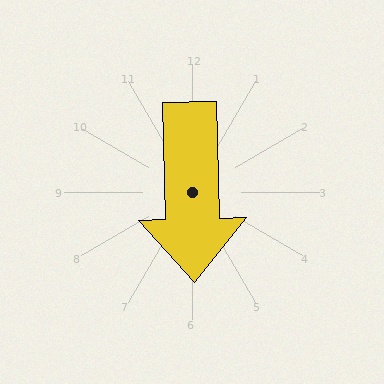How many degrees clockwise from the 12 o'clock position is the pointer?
Approximately 179 degrees.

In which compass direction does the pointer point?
South.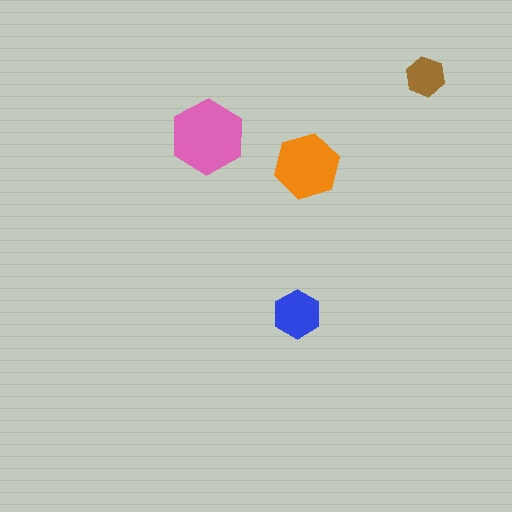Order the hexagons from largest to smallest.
the pink one, the orange one, the blue one, the brown one.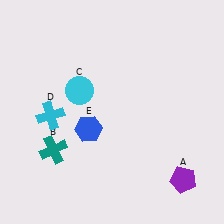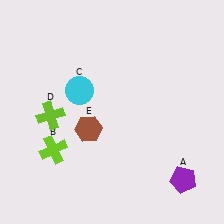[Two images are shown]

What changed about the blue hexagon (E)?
In Image 1, E is blue. In Image 2, it changed to brown.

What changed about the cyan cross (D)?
In Image 1, D is cyan. In Image 2, it changed to lime.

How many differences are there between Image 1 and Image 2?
There are 3 differences between the two images.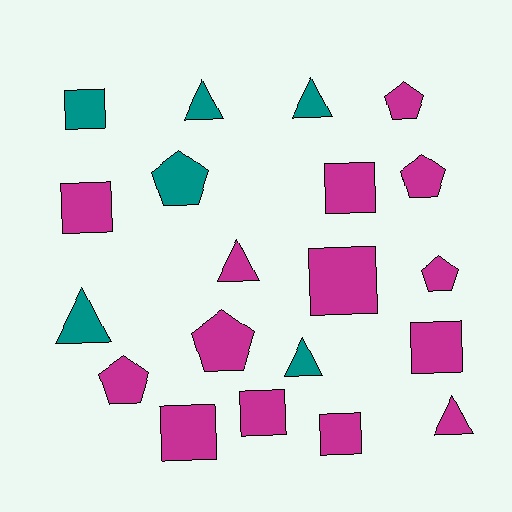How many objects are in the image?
There are 20 objects.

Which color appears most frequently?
Magenta, with 14 objects.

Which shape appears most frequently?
Square, with 8 objects.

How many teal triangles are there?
There are 4 teal triangles.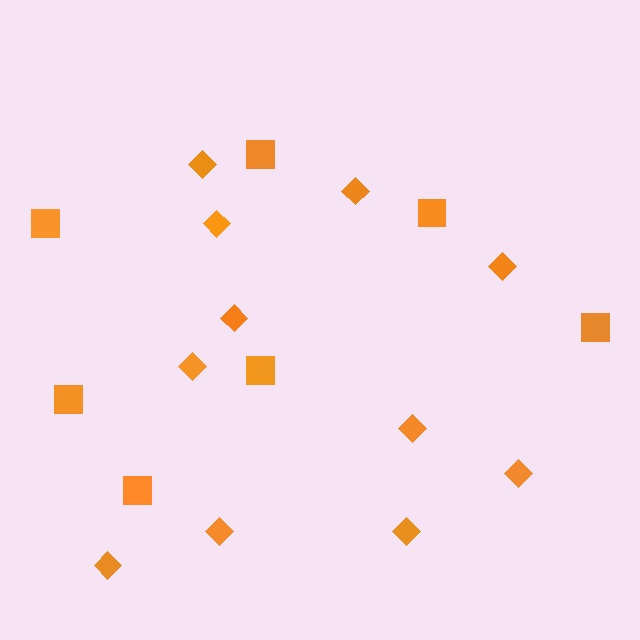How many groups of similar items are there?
There are 2 groups: one group of diamonds (11) and one group of squares (7).